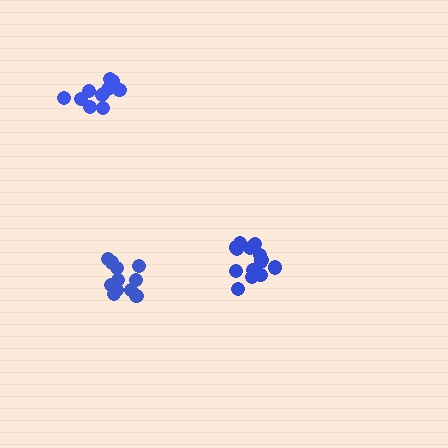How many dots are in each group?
Group 1: 14 dots, Group 2: 11 dots, Group 3: 11 dots (36 total).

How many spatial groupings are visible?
There are 3 spatial groupings.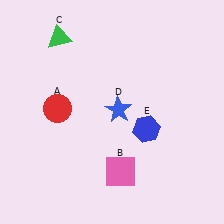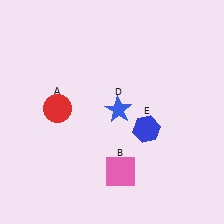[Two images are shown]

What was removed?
The green triangle (C) was removed in Image 2.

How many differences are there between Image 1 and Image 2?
There is 1 difference between the two images.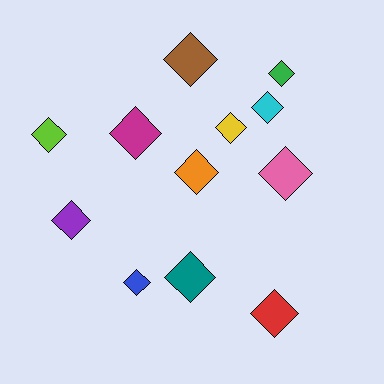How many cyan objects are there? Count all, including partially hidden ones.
There is 1 cyan object.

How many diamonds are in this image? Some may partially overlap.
There are 12 diamonds.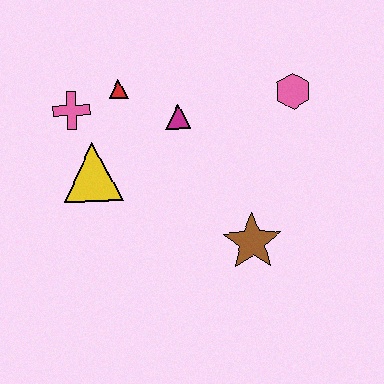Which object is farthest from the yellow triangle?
The pink hexagon is farthest from the yellow triangle.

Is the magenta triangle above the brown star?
Yes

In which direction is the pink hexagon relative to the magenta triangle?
The pink hexagon is to the right of the magenta triangle.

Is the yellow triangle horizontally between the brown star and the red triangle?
No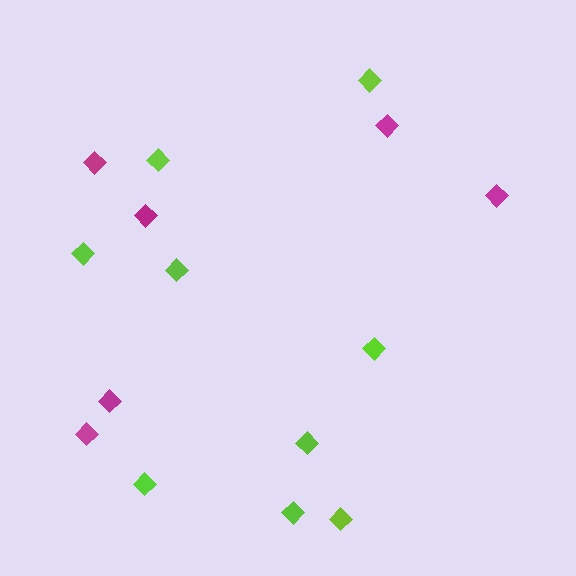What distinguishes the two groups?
There are 2 groups: one group of magenta diamonds (6) and one group of lime diamonds (9).